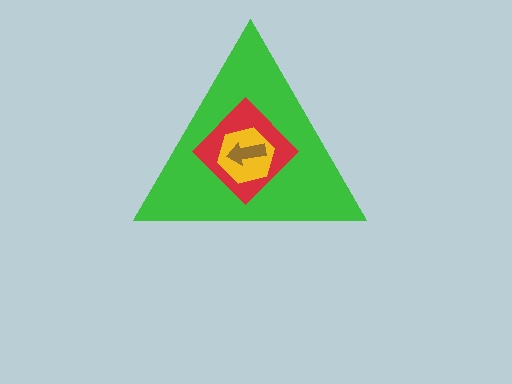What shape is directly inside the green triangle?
The red diamond.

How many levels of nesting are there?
4.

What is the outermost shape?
The green triangle.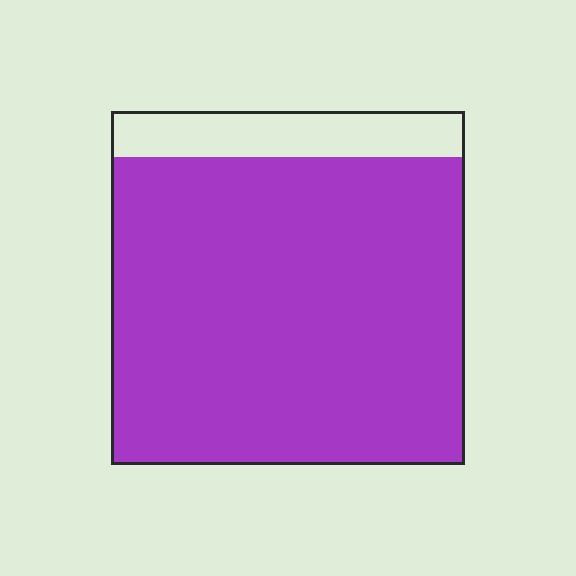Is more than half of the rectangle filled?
Yes.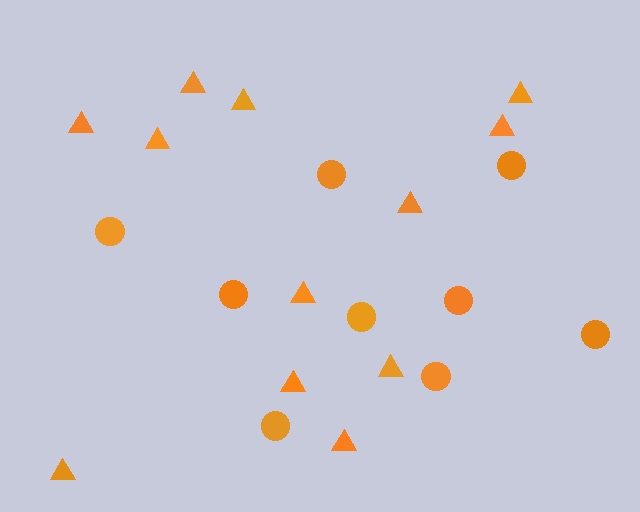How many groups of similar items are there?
There are 2 groups: one group of triangles (12) and one group of circles (9).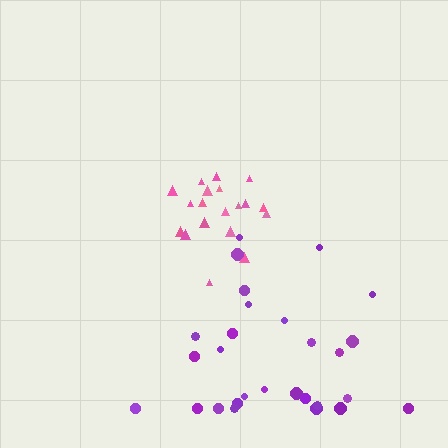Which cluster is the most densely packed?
Pink.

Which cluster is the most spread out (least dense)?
Purple.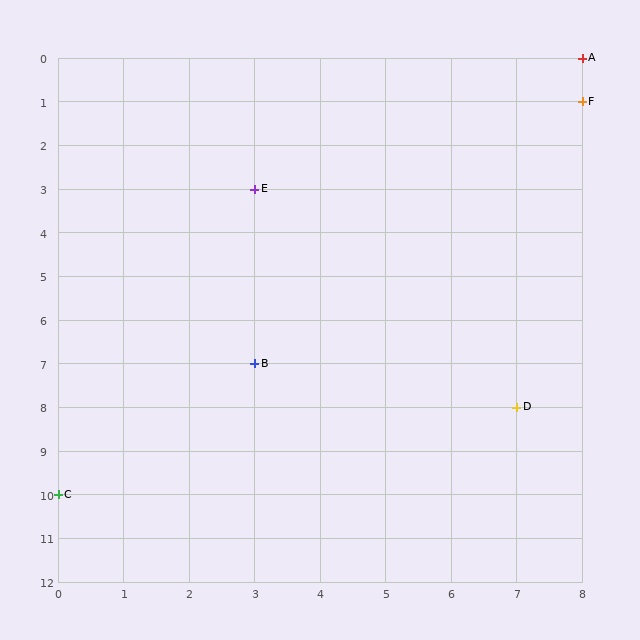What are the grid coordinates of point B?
Point B is at grid coordinates (3, 7).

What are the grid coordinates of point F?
Point F is at grid coordinates (8, 1).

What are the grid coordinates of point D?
Point D is at grid coordinates (7, 8).